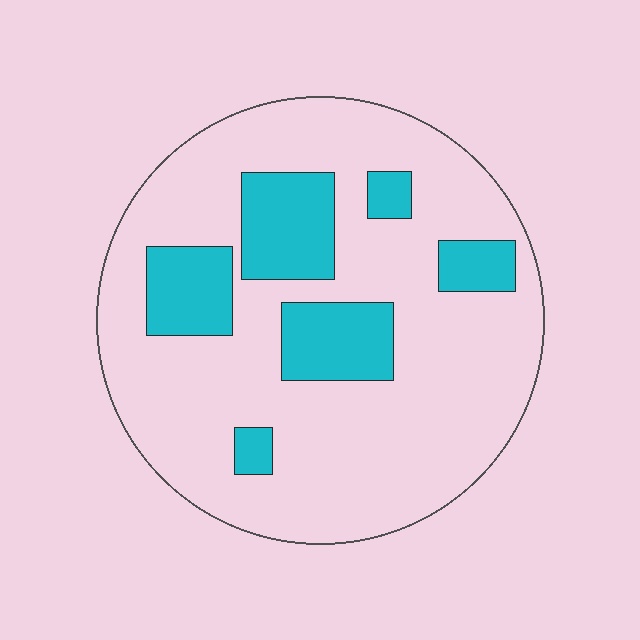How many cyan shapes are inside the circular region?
6.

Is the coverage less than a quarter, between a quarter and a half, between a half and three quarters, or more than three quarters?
Less than a quarter.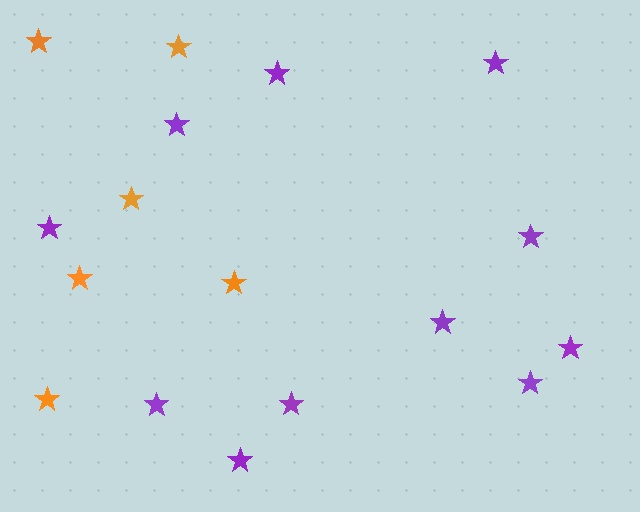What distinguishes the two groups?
There are 2 groups: one group of orange stars (6) and one group of purple stars (11).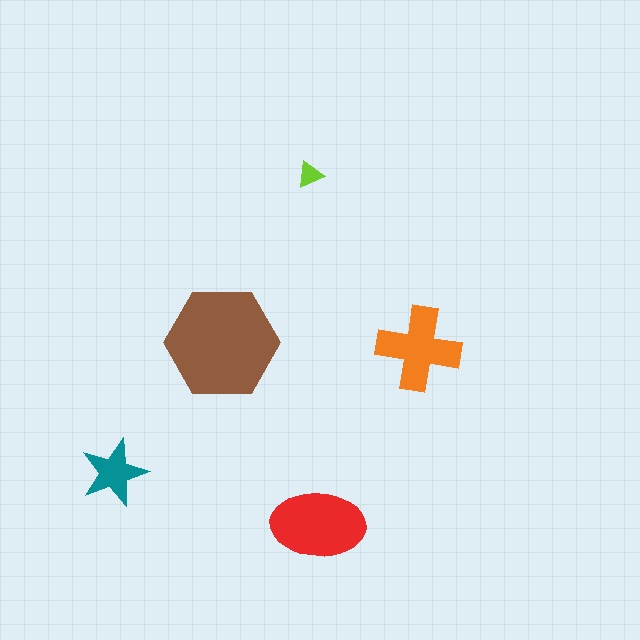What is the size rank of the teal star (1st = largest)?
4th.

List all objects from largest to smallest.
The brown hexagon, the red ellipse, the orange cross, the teal star, the lime triangle.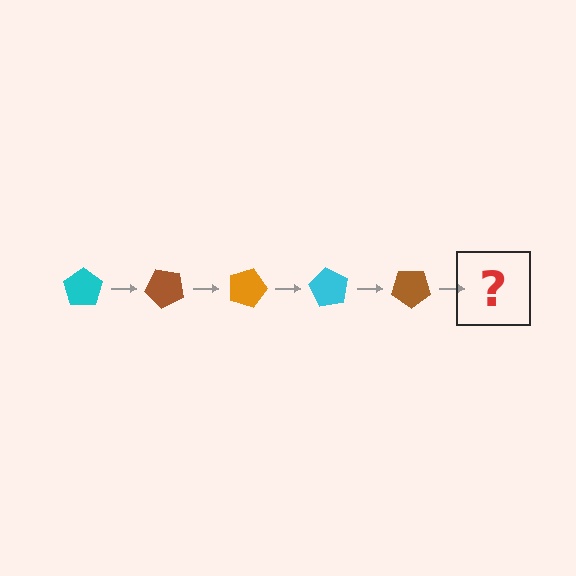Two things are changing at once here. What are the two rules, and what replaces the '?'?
The two rules are that it rotates 45 degrees each step and the color cycles through cyan, brown, and orange. The '?' should be an orange pentagon, rotated 225 degrees from the start.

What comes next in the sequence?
The next element should be an orange pentagon, rotated 225 degrees from the start.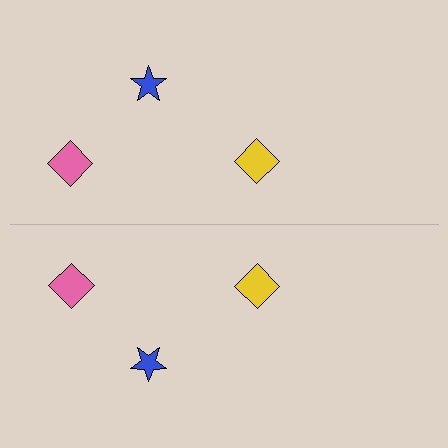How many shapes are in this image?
There are 6 shapes in this image.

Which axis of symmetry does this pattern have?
The pattern has a horizontal axis of symmetry running through the center of the image.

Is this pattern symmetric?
Yes, this pattern has bilateral (reflection) symmetry.